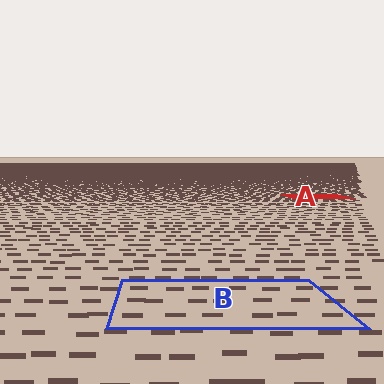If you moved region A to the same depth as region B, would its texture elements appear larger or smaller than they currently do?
They would appear larger. At a closer depth, the same texture elements are projected at a bigger on-screen size.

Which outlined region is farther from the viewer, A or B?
Region A is farther from the viewer — the texture elements inside it appear smaller and more densely packed.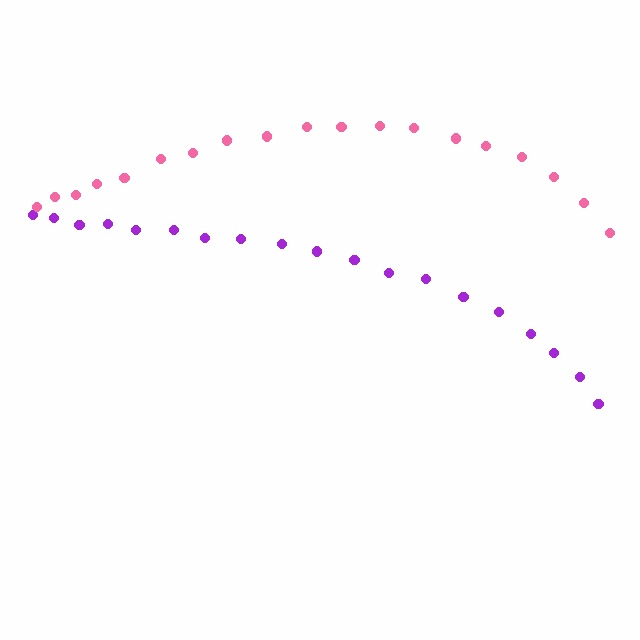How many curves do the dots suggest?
There are 2 distinct paths.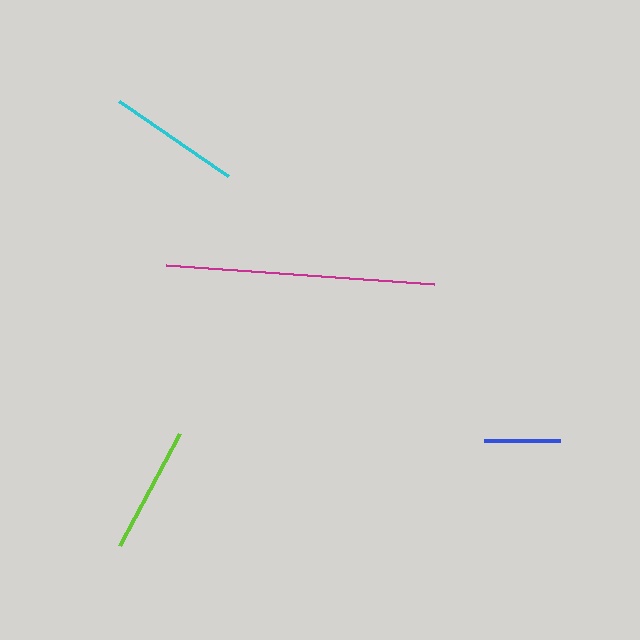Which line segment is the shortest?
The blue line is the shortest at approximately 76 pixels.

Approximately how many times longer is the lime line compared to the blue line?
The lime line is approximately 1.7 times the length of the blue line.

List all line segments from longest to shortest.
From longest to shortest: magenta, cyan, lime, blue.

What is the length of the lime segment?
The lime segment is approximately 128 pixels long.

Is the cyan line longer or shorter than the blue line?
The cyan line is longer than the blue line.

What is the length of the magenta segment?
The magenta segment is approximately 269 pixels long.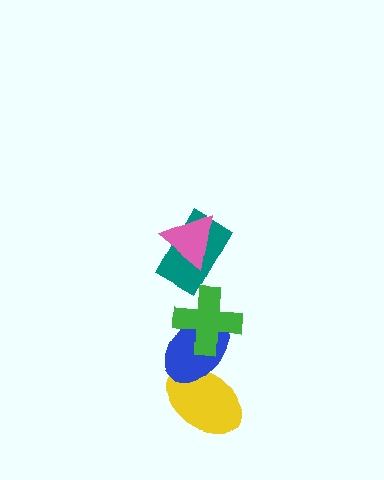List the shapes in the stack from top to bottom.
From top to bottom: the pink triangle, the teal rectangle, the green cross, the blue ellipse, the yellow ellipse.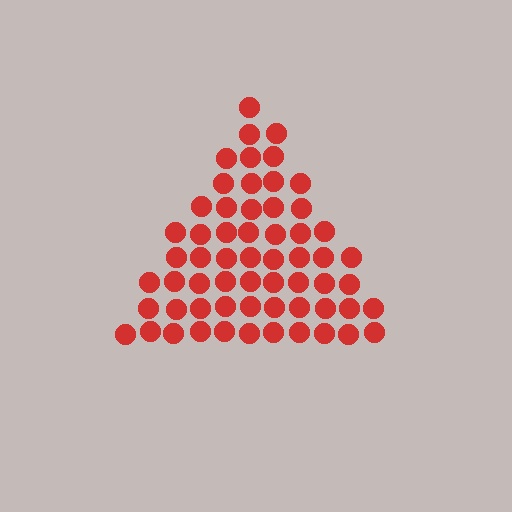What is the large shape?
The large shape is a triangle.